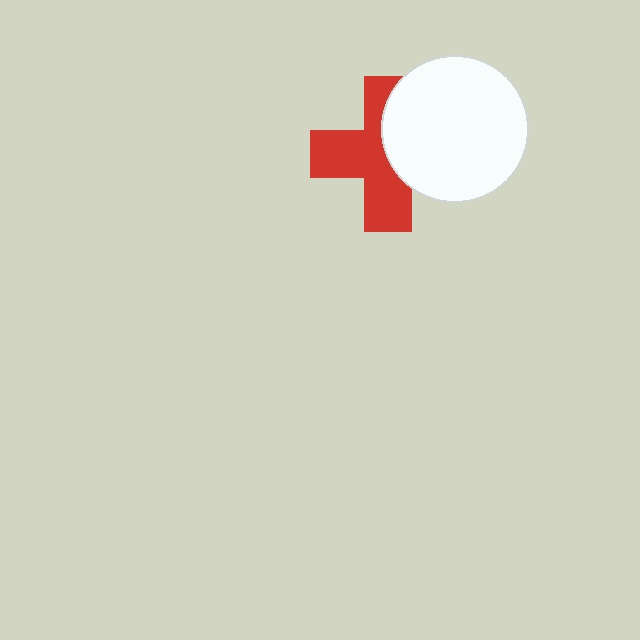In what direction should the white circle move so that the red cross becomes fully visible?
The white circle should move right. That is the shortest direction to clear the overlap and leave the red cross fully visible.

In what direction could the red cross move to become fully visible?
The red cross could move left. That would shift it out from behind the white circle entirely.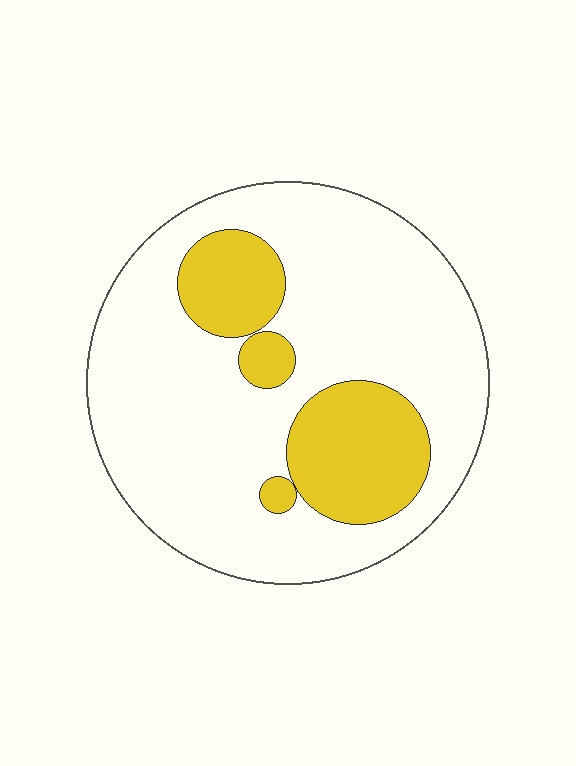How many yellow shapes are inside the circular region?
4.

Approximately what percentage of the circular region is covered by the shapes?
Approximately 25%.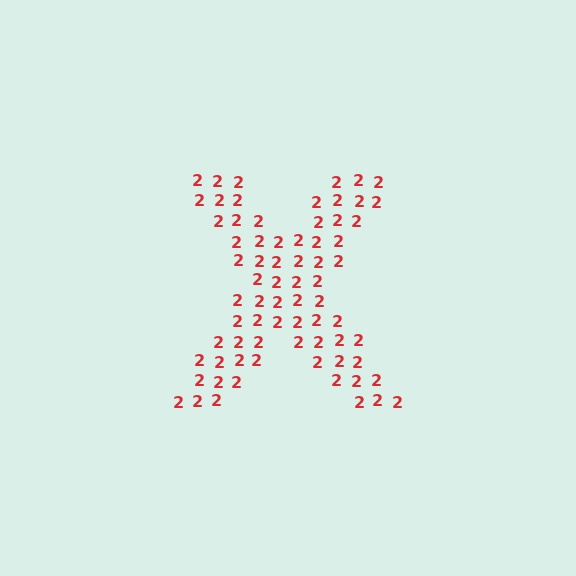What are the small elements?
The small elements are digit 2's.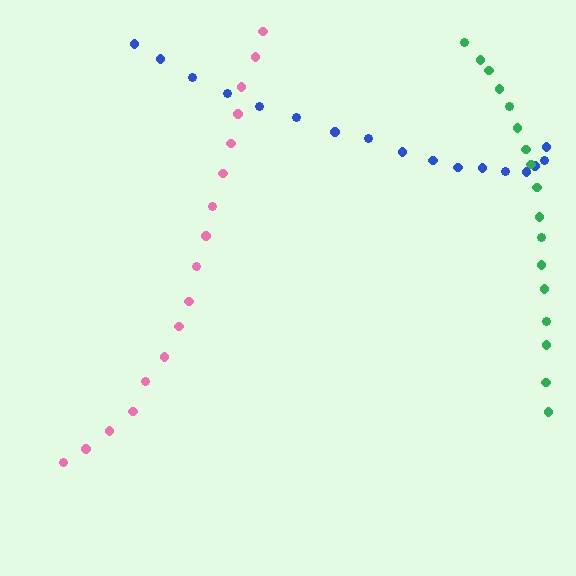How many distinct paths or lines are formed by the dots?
There are 3 distinct paths.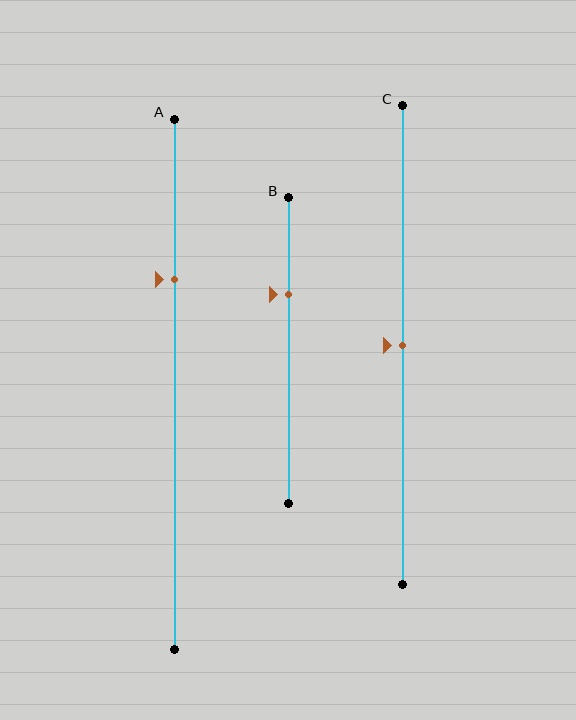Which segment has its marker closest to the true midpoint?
Segment C has its marker closest to the true midpoint.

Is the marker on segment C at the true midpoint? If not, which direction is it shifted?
Yes, the marker on segment C is at the true midpoint.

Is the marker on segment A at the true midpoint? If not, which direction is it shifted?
No, the marker on segment A is shifted upward by about 20% of the segment length.